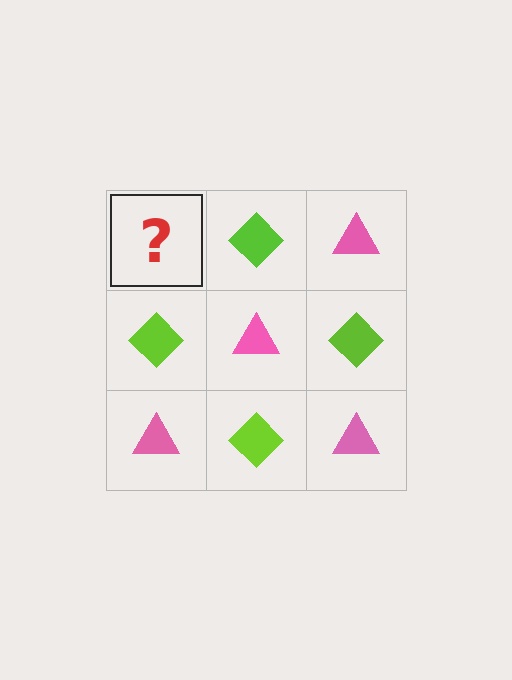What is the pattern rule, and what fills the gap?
The rule is that it alternates pink triangle and lime diamond in a checkerboard pattern. The gap should be filled with a pink triangle.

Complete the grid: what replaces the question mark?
The question mark should be replaced with a pink triangle.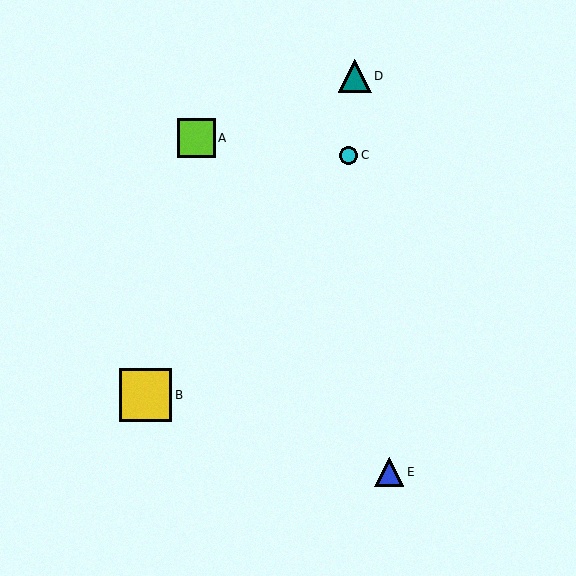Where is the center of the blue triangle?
The center of the blue triangle is at (389, 472).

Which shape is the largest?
The yellow square (labeled B) is the largest.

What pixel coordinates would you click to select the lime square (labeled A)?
Click at (196, 138) to select the lime square A.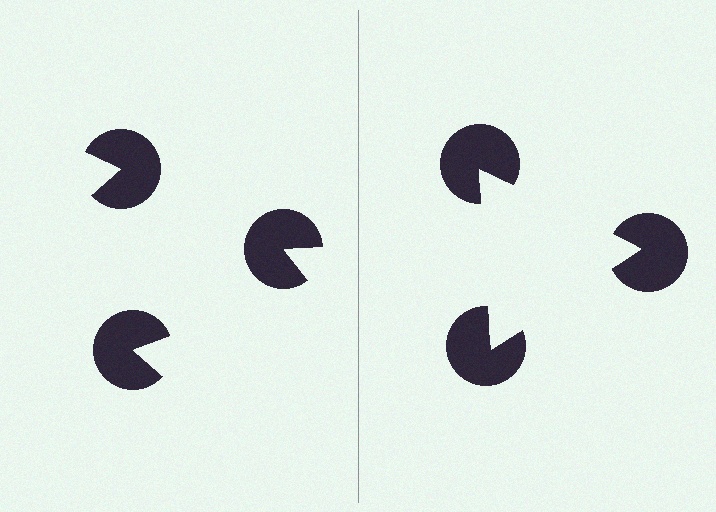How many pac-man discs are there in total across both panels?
6 — 3 on each side.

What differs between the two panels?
The pac-man discs are positioned identically on both sides; only the wedge orientations differ. On the right they align to a triangle; on the left they are misaligned.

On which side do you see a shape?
An illusory triangle appears on the right side. On the left side the wedge cuts are rotated, so no coherent shape forms.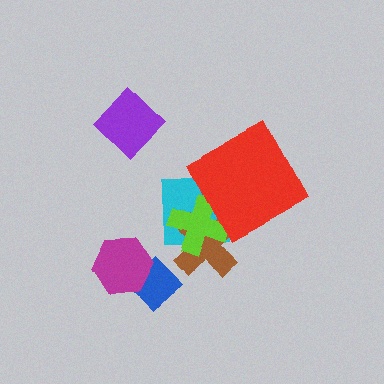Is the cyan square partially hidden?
Yes, it is partially covered by another shape.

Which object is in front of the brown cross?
The lime cross is in front of the brown cross.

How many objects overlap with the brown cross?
2 objects overlap with the brown cross.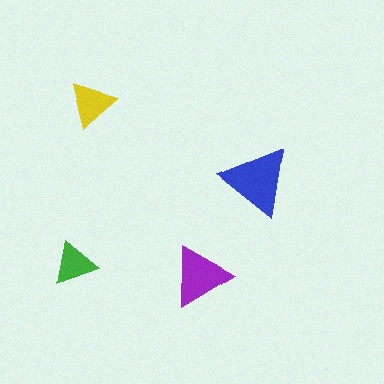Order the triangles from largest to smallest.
the blue one, the purple one, the yellow one, the green one.